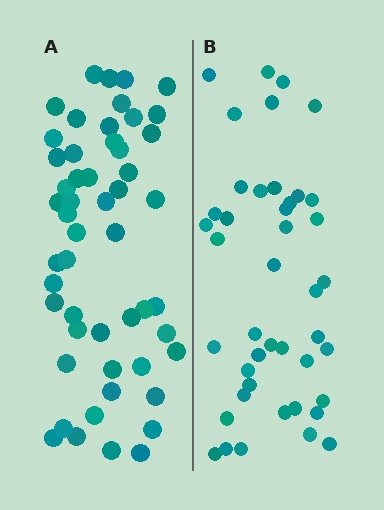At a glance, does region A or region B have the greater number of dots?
Region A (the left region) has more dots.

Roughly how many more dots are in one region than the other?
Region A has roughly 8 or so more dots than region B.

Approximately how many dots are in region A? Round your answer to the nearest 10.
About 50 dots. (The exact count is 52, which rounds to 50.)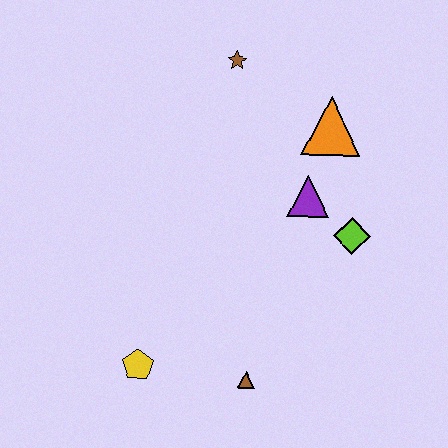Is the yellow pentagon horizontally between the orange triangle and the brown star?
No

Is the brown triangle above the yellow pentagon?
No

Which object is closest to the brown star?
The orange triangle is closest to the brown star.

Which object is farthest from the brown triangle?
The brown star is farthest from the brown triangle.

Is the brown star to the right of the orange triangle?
No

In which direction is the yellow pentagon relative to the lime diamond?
The yellow pentagon is to the left of the lime diamond.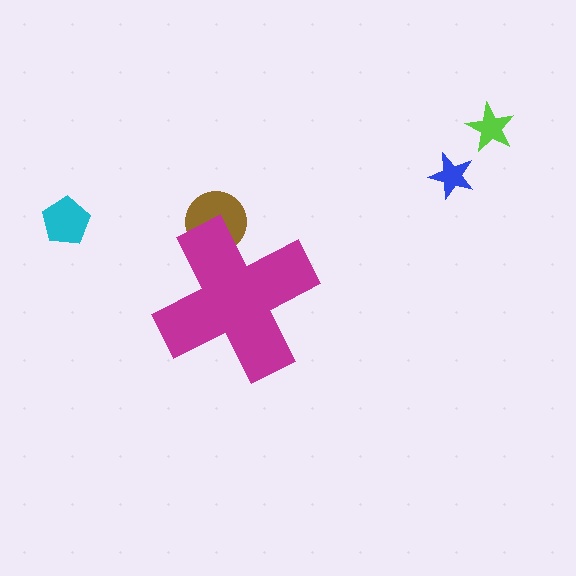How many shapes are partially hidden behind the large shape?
1 shape is partially hidden.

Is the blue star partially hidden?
No, the blue star is fully visible.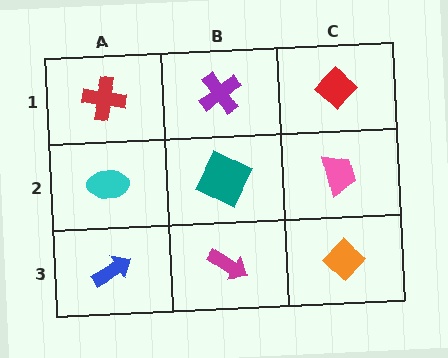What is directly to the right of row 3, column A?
A magenta arrow.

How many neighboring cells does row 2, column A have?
3.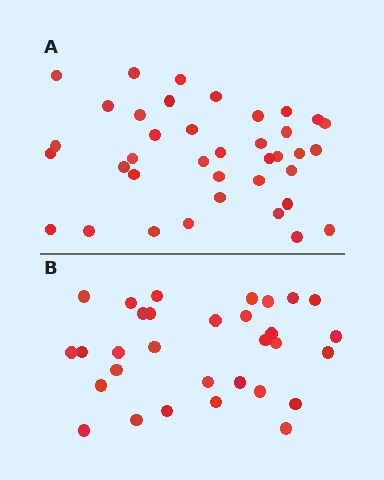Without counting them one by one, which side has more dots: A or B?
Region A (the top region) has more dots.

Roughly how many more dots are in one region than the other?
Region A has roughly 8 or so more dots than region B.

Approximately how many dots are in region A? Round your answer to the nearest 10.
About 40 dots. (The exact count is 38, which rounds to 40.)